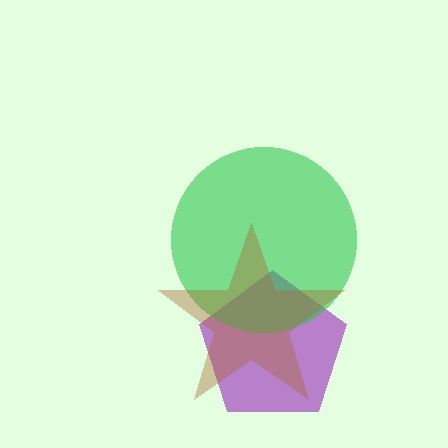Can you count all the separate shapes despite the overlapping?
Yes, there are 3 separate shapes.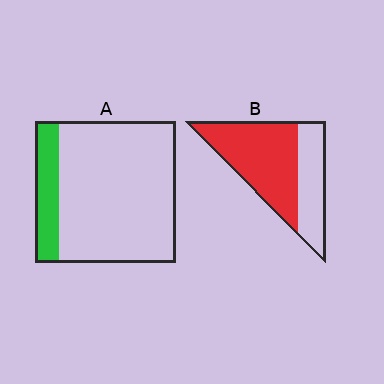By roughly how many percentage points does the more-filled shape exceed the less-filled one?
By roughly 45 percentage points (B over A).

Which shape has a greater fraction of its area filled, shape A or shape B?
Shape B.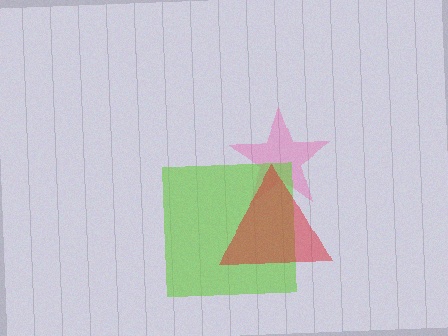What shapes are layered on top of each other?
The layered shapes are: a pink star, a lime square, a red triangle.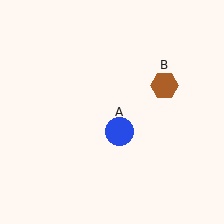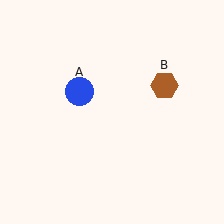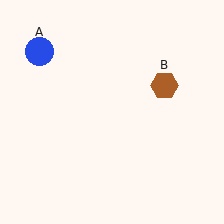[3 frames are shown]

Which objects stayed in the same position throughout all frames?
Brown hexagon (object B) remained stationary.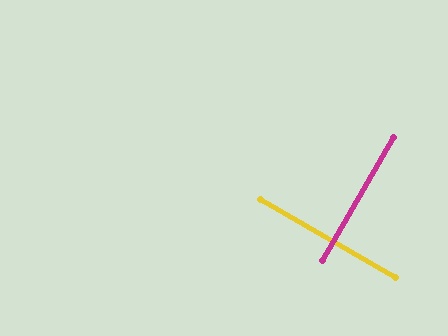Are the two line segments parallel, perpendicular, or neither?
Perpendicular — they meet at approximately 90°.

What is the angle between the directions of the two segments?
Approximately 90 degrees.